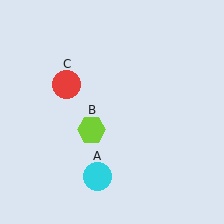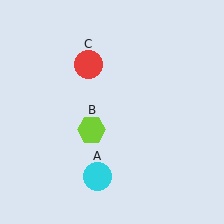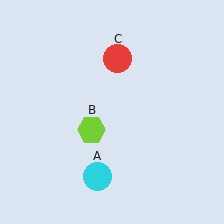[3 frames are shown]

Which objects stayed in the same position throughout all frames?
Cyan circle (object A) and lime hexagon (object B) remained stationary.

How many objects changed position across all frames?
1 object changed position: red circle (object C).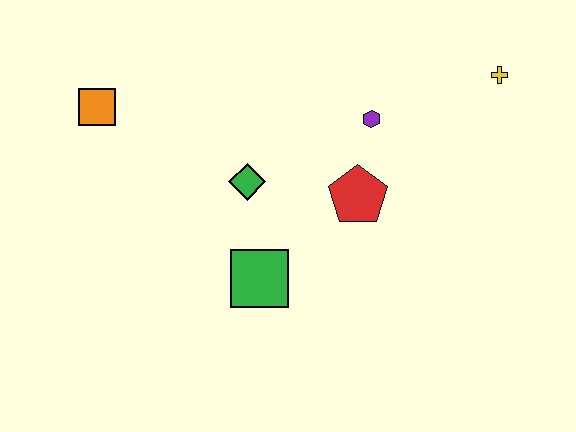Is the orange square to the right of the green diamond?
No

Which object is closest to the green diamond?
The green square is closest to the green diamond.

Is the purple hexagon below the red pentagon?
No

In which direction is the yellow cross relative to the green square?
The yellow cross is to the right of the green square.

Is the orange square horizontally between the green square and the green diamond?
No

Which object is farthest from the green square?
The yellow cross is farthest from the green square.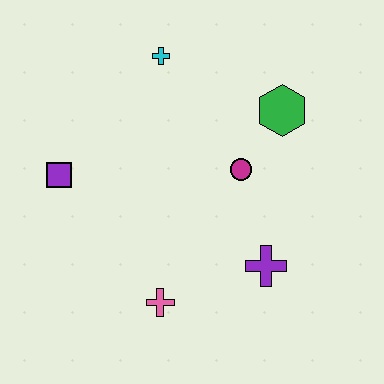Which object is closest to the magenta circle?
The green hexagon is closest to the magenta circle.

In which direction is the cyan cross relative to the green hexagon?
The cyan cross is to the left of the green hexagon.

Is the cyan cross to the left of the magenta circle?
Yes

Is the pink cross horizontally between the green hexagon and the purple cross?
No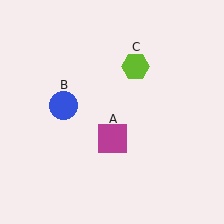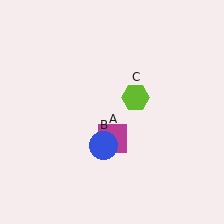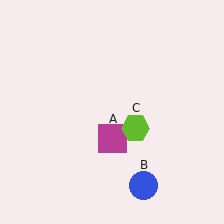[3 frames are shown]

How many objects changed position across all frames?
2 objects changed position: blue circle (object B), lime hexagon (object C).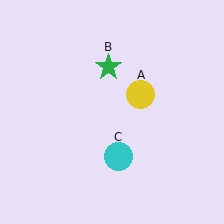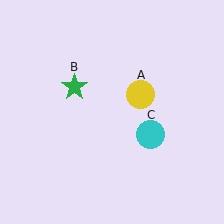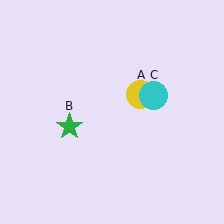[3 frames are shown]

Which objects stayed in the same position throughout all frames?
Yellow circle (object A) remained stationary.